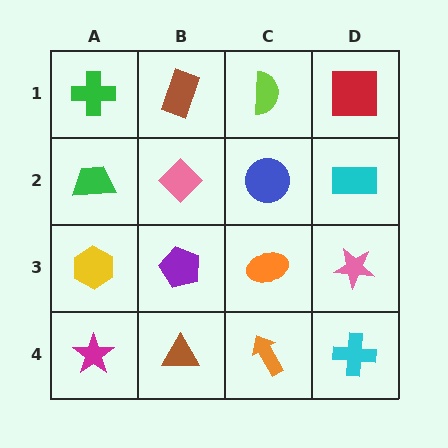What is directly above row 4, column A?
A yellow hexagon.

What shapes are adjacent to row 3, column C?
A blue circle (row 2, column C), an orange arrow (row 4, column C), a purple pentagon (row 3, column B), a pink star (row 3, column D).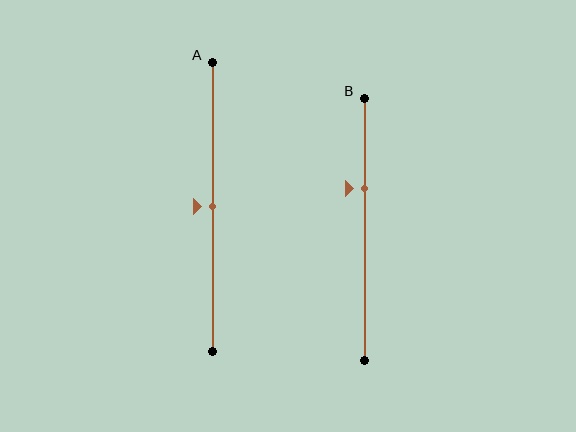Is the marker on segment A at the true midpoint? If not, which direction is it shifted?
Yes, the marker on segment A is at the true midpoint.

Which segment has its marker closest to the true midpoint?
Segment A has its marker closest to the true midpoint.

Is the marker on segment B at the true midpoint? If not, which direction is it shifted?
No, the marker on segment B is shifted upward by about 16% of the segment length.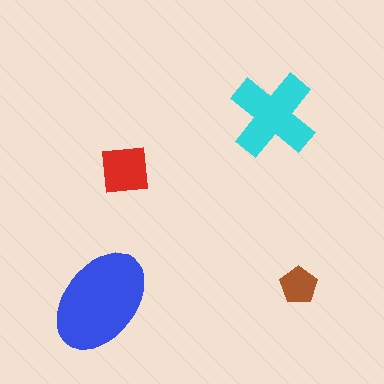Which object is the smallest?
The brown pentagon.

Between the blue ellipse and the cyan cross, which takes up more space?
The blue ellipse.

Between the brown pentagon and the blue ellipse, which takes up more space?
The blue ellipse.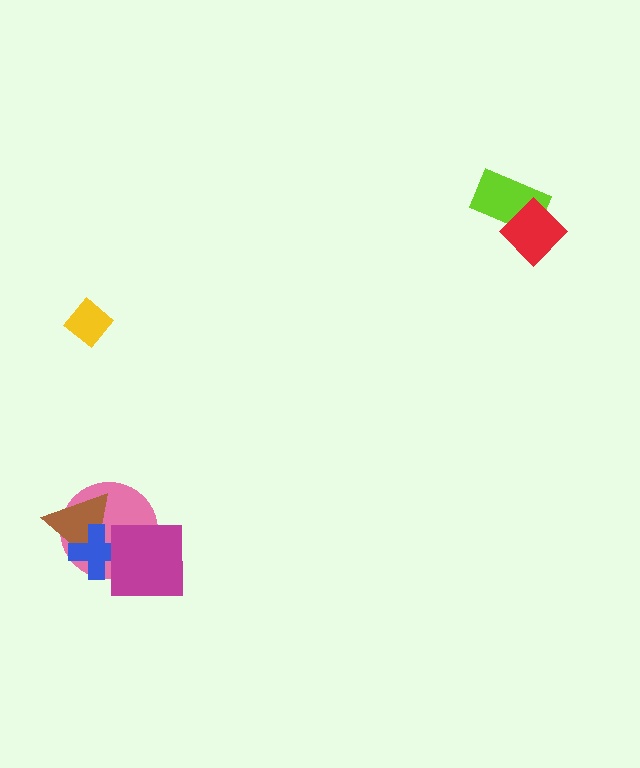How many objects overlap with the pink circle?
3 objects overlap with the pink circle.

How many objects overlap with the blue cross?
3 objects overlap with the blue cross.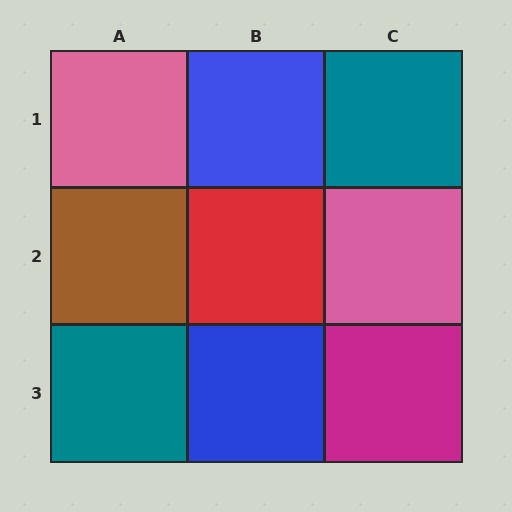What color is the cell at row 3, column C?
Magenta.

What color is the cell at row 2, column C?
Pink.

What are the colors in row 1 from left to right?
Pink, blue, teal.